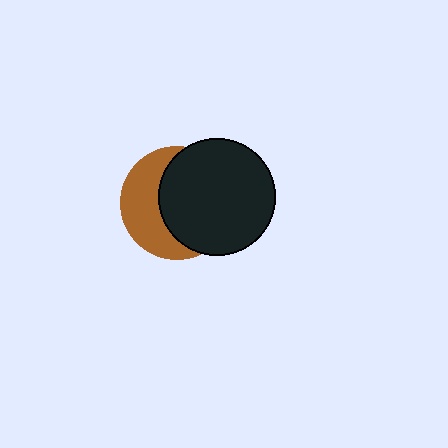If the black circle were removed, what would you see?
You would see the complete brown circle.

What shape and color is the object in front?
The object in front is a black circle.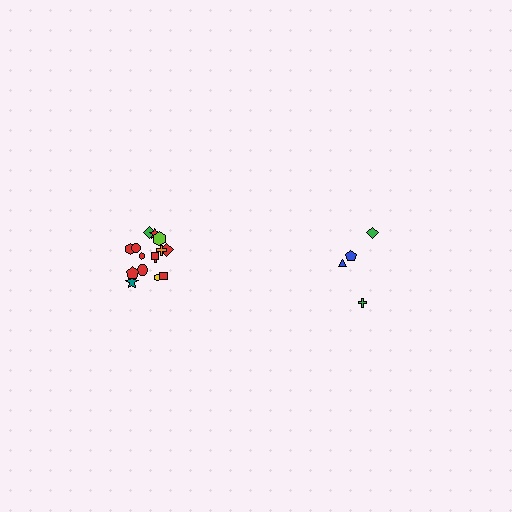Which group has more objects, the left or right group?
The left group.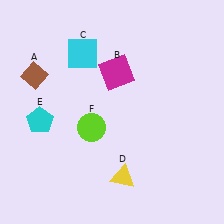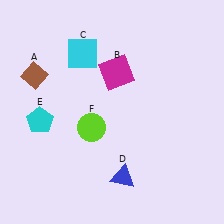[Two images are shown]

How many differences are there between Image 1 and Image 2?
There is 1 difference between the two images.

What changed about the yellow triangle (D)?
In Image 1, D is yellow. In Image 2, it changed to blue.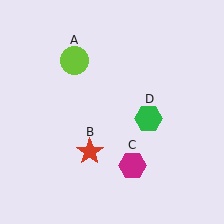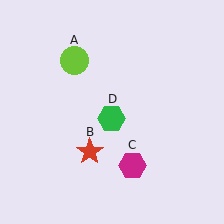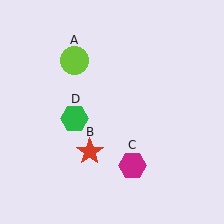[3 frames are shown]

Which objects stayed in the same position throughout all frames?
Lime circle (object A) and red star (object B) and magenta hexagon (object C) remained stationary.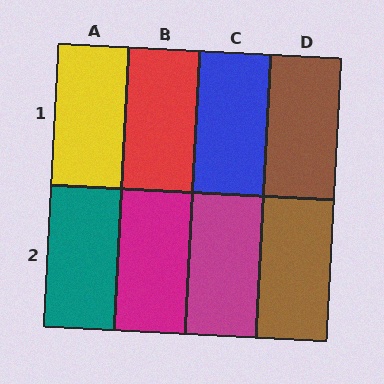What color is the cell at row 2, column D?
Brown.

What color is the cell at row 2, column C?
Magenta.